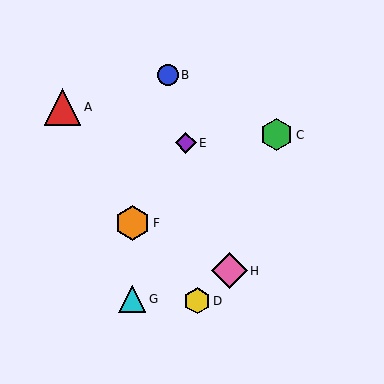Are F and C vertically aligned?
No, F is at x≈132 and C is at x≈277.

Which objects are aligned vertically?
Objects F, G are aligned vertically.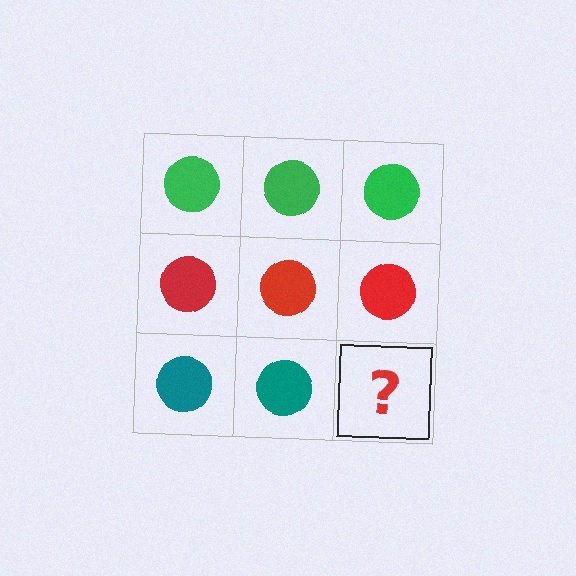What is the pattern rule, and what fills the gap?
The rule is that each row has a consistent color. The gap should be filled with a teal circle.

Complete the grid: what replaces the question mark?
The question mark should be replaced with a teal circle.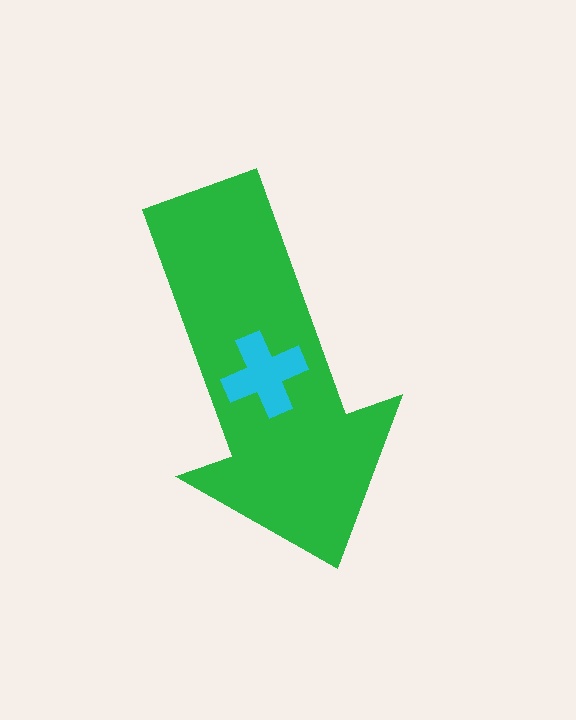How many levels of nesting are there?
2.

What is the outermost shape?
The green arrow.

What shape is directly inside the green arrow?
The cyan cross.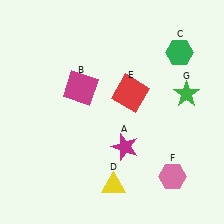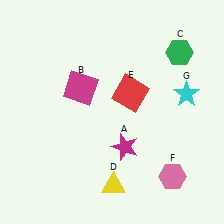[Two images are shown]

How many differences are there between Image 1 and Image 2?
There is 1 difference between the two images.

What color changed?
The star (G) changed from green in Image 1 to cyan in Image 2.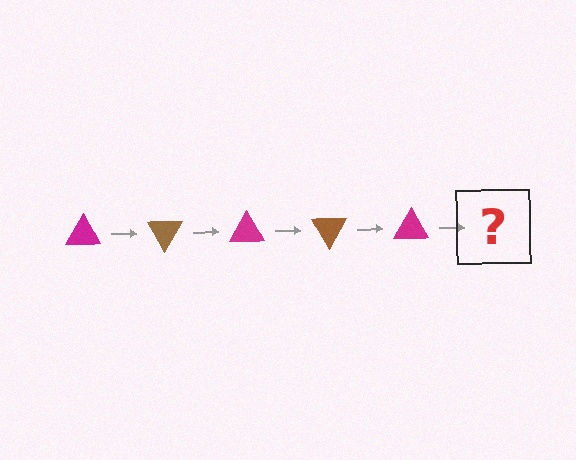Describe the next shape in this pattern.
It should be a brown triangle, rotated 300 degrees from the start.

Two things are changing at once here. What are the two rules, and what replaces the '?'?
The two rules are that it rotates 60 degrees each step and the color cycles through magenta and brown. The '?' should be a brown triangle, rotated 300 degrees from the start.